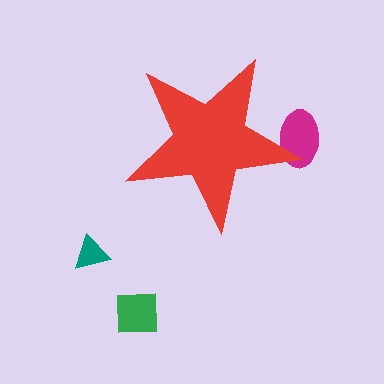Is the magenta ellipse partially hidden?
Yes, the magenta ellipse is partially hidden behind the red star.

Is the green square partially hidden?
No, the green square is fully visible.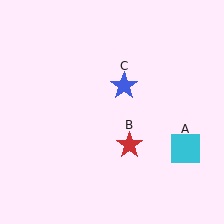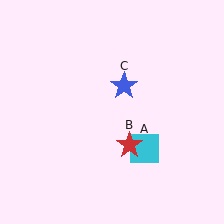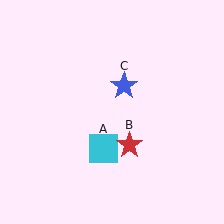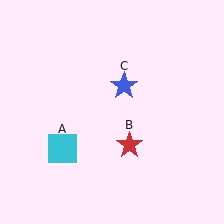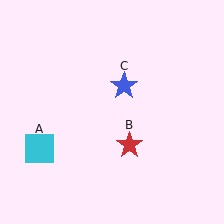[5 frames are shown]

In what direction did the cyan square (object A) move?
The cyan square (object A) moved left.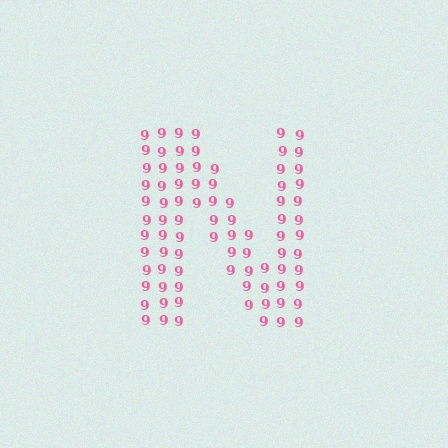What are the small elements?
The small elements are digit 9's.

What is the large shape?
The large shape is the letter N.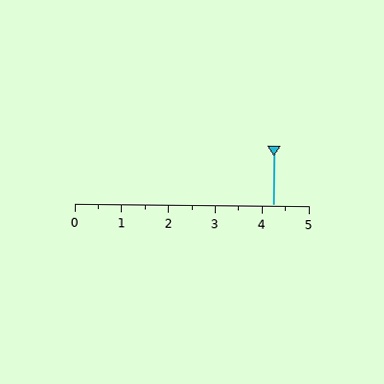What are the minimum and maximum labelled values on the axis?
The axis runs from 0 to 5.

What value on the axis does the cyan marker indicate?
The marker indicates approximately 4.2.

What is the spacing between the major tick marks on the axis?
The major ticks are spaced 1 apart.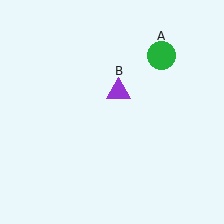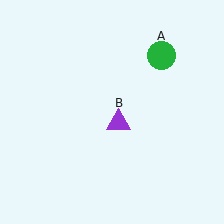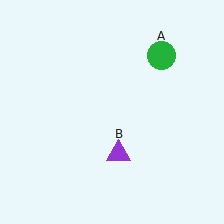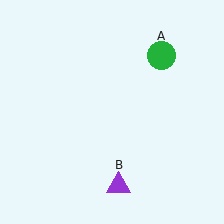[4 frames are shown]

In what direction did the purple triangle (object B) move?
The purple triangle (object B) moved down.